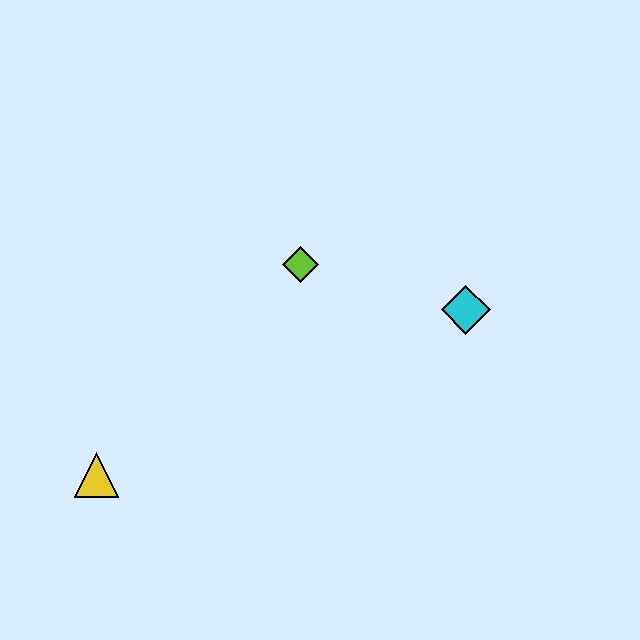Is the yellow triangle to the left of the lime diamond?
Yes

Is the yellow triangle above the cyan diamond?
No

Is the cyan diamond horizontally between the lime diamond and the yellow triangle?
No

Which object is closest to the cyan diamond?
The lime diamond is closest to the cyan diamond.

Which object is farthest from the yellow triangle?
The cyan diamond is farthest from the yellow triangle.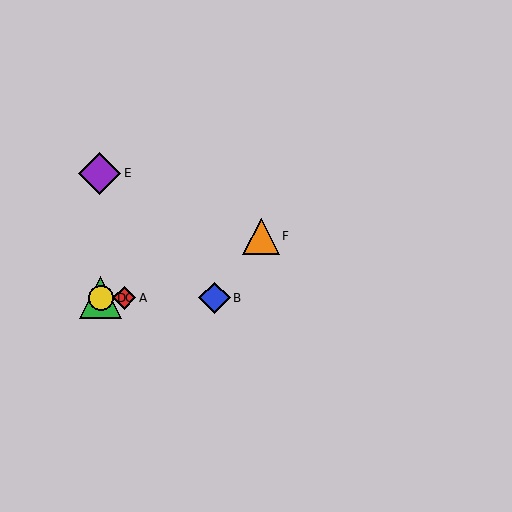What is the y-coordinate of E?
Object E is at y≈173.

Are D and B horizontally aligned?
Yes, both are at y≈298.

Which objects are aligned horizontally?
Objects A, B, C, D are aligned horizontally.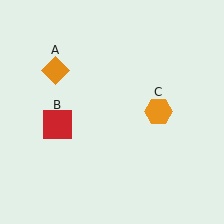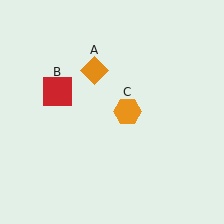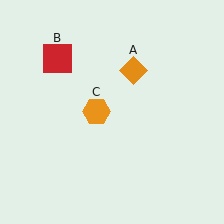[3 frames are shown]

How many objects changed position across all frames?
3 objects changed position: orange diamond (object A), red square (object B), orange hexagon (object C).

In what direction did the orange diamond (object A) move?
The orange diamond (object A) moved right.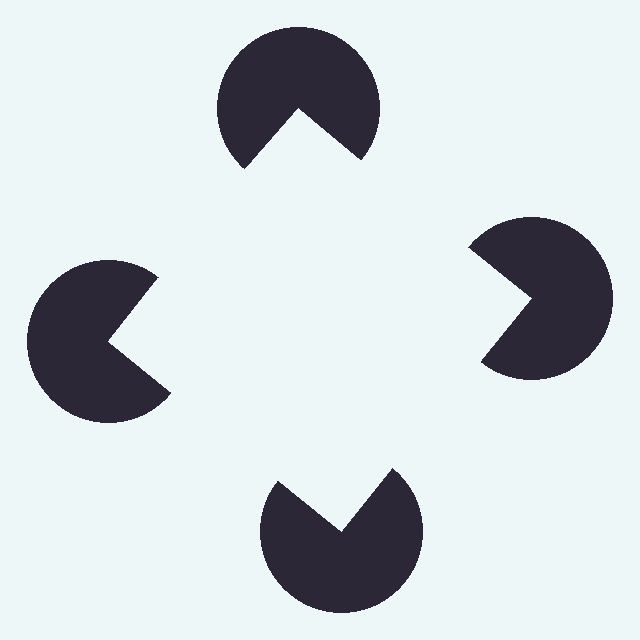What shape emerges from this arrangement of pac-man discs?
An illusory square — its edges are inferred from the aligned wedge cuts in the pac-man discs, not physically drawn.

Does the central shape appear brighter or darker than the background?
It typically appears slightly brighter than the background, even though no actual brightness change is drawn.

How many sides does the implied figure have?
4 sides.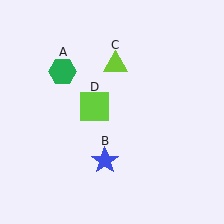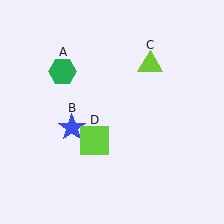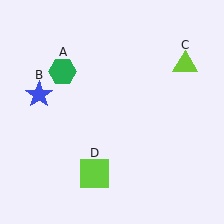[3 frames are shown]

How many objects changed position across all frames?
3 objects changed position: blue star (object B), lime triangle (object C), lime square (object D).